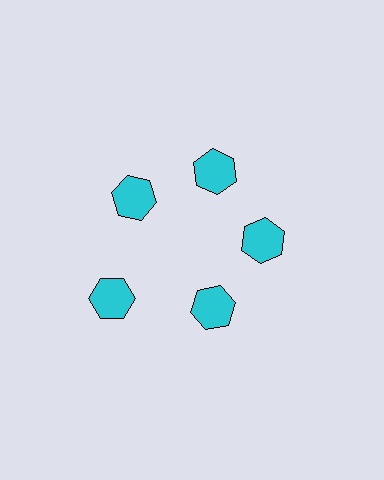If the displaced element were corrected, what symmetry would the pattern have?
It would have 5-fold rotational symmetry — the pattern would map onto itself every 72 degrees.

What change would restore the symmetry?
The symmetry would be restored by moving it inward, back onto the ring so that all 5 hexagons sit at equal angles and equal distance from the center.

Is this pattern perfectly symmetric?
No. The 5 cyan hexagons are arranged in a ring, but one element near the 8 o'clock position is pushed outward from the center, breaking the 5-fold rotational symmetry.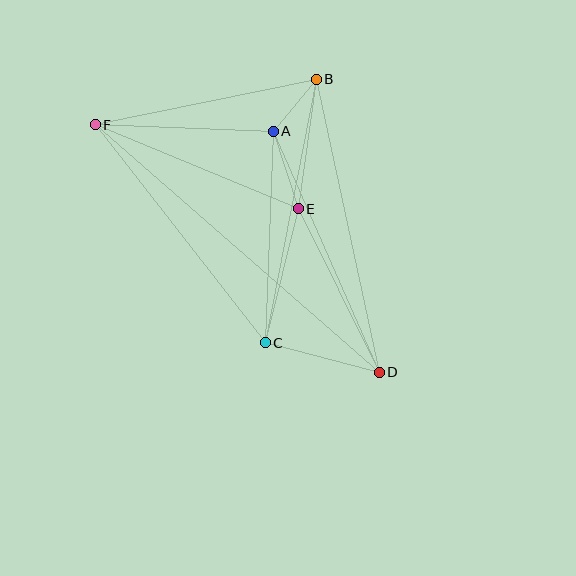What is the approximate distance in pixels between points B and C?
The distance between B and C is approximately 268 pixels.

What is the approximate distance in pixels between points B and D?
The distance between B and D is approximately 300 pixels.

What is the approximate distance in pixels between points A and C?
The distance between A and C is approximately 212 pixels.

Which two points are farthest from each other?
Points D and F are farthest from each other.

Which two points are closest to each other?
Points A and B are closest to each other.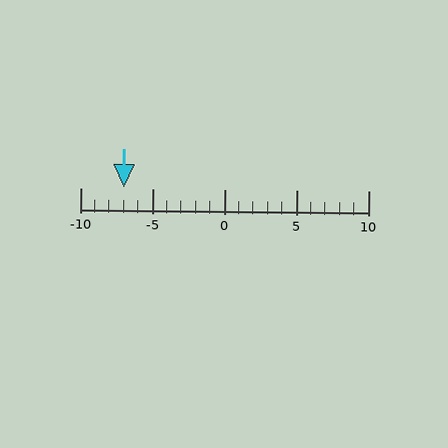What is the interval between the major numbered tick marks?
The major tick marks are spaced 5 units apart.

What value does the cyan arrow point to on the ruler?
The cyan arrow points to approximately -7.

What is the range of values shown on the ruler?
The ruler shows values from -10 to 10.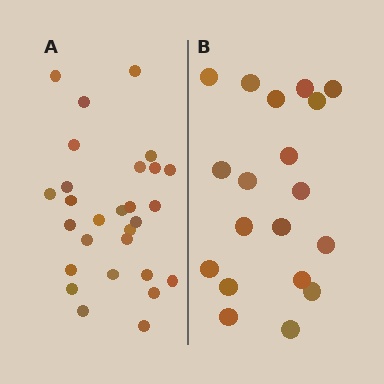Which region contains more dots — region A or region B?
Region A (the left region) has more dots.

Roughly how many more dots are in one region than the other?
Region A has roughly 8 or so more dots than region B.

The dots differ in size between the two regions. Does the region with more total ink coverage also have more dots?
No. Region B has more total ink coverage because its dots are larger, but region A actually contains more individual dots. Total area can be misleading — the number of items is what matters here.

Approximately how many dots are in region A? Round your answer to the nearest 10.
About 30 dots. (The exact count is 28, which rounds to 30.)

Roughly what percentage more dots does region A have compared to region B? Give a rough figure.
About 45% more.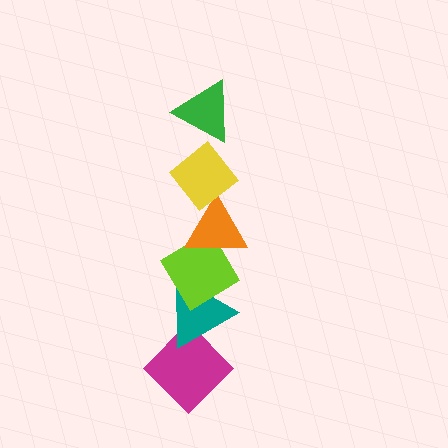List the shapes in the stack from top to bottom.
From top to bottom: the green triangle, the yellow diamond, the orange triangle, the lime diamond, the teal triangle, the magenta diamond.